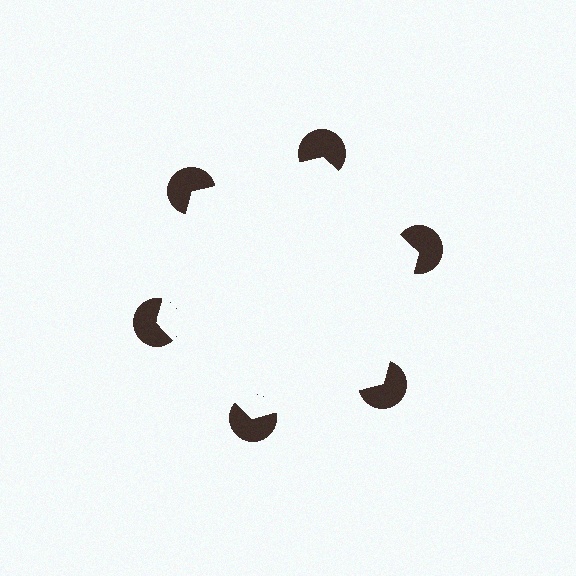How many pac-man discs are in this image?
There are 6 — one at each vertex of the illusory hexagon.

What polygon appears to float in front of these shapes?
An illusory hexagon — its edges are inferred from the aligned wedge cuts in the pac-man discs, not physically drawn.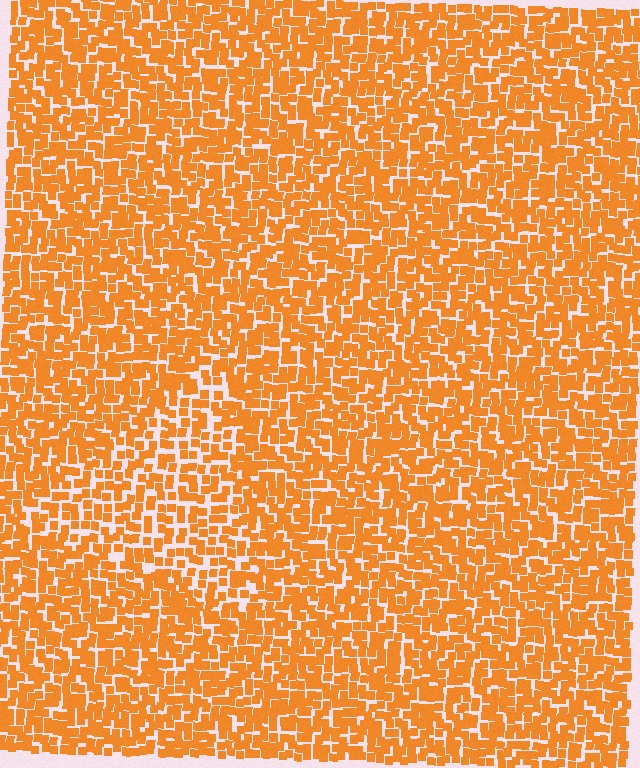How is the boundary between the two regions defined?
The boundary is defined by a change in element density (approximately 1.5x ratio). All elements are the same color, size, and shape.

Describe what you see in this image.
The image contains small orange elements arranged at two different densities. A triangle-shaped region is visible where the elements are less densely packed than the surrounding area.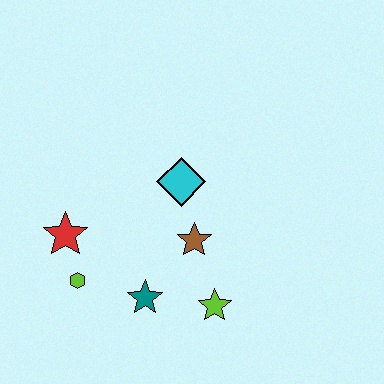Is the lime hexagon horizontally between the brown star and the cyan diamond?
No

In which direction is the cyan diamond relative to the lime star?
The cyan diamond is above the lime star.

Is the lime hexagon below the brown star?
Yes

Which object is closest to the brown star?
The cyan diamond is closest to the brown star.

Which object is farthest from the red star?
The lime star is farthest from the red star.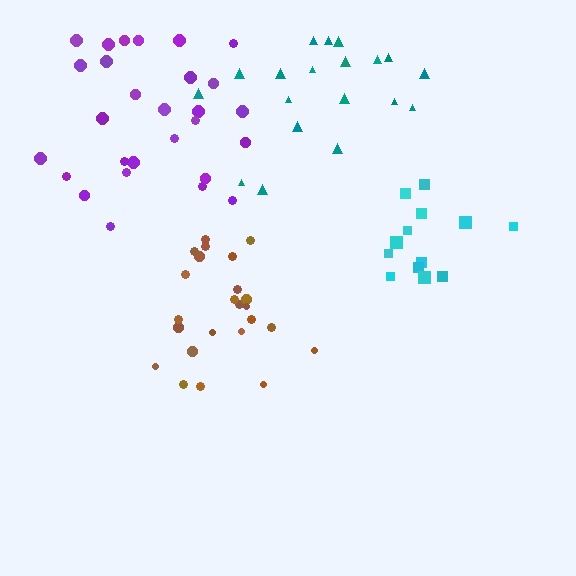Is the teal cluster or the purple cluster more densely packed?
Purple.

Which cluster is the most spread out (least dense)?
Teal.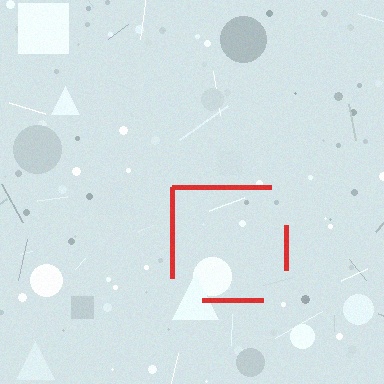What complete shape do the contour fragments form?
The contour fragments form a square.